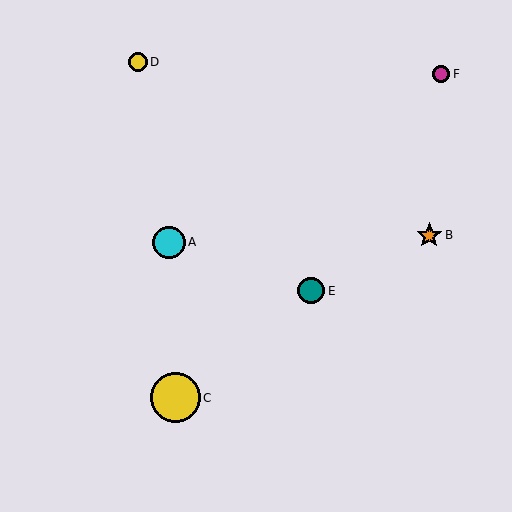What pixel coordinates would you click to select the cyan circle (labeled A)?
Click at (169, 242) to select the cyan circle A.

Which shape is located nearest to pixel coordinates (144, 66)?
The yellow circle (labeled D) at (138, 62) is nearest to that location.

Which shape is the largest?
The yellow circle (labeled C) is the largest.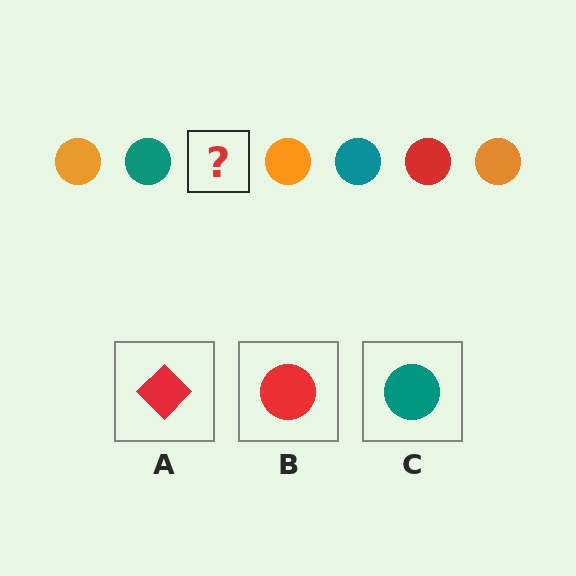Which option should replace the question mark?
Option B.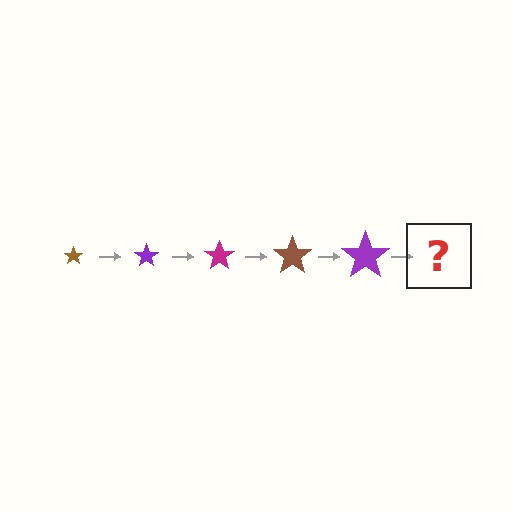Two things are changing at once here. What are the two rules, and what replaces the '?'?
The two rules are that the star grows larger each step and the color cycles through brown, purple, and magenta. The '?' should be a magenta star, larger than the previous one.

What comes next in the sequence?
The next element should be a magenta star, larger than the previous one.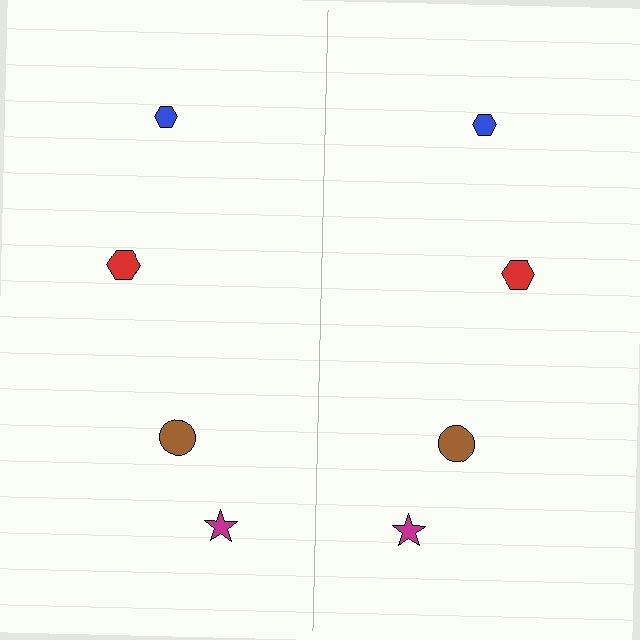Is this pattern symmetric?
Yes, this pattern has bilateral (reflection) symmetry.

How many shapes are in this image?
There are 8 shapes in this image.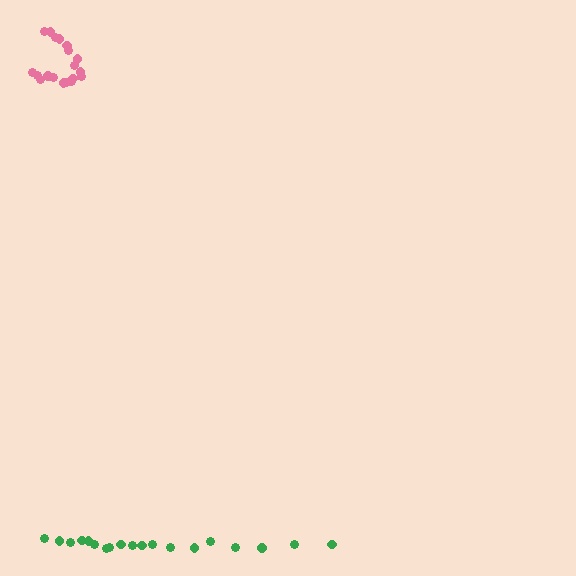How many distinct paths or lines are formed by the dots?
There are 2 distinct paths.